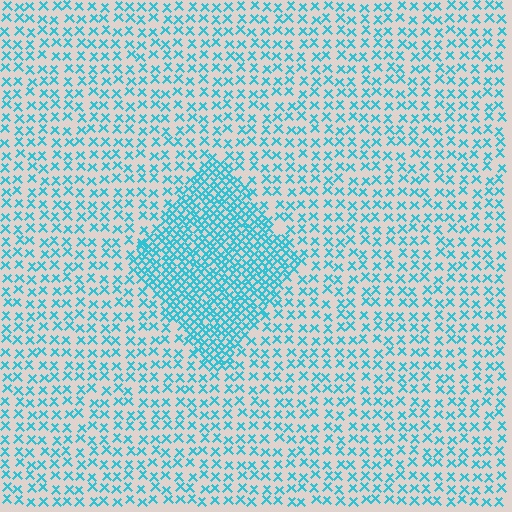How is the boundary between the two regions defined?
The boundary is defined by a change in element density (approximately 2.4x ratio). All elements are the same color, size, and shape.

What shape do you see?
I see a diamond.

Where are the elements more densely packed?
The elements are more densely packed inside the diamond boundary.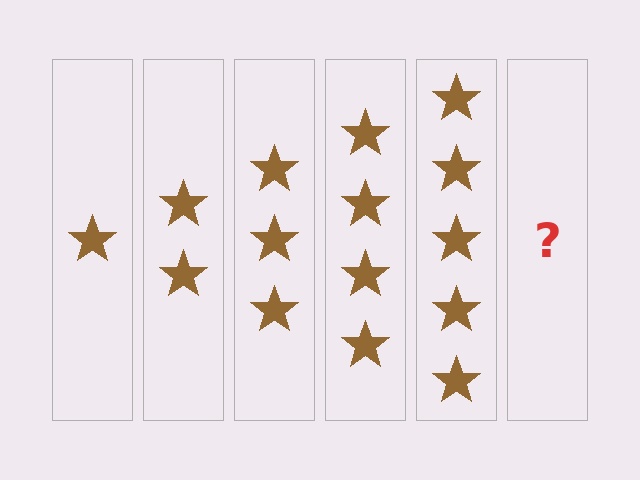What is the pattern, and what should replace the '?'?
The pattern is that each step adds one more star. The '?' should be 6 stars.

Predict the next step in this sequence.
The next step is 6 stars.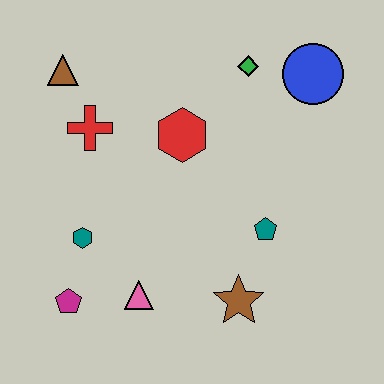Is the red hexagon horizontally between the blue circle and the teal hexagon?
Yes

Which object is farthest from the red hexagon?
The magenta pentagon is farthest from the red hexagon.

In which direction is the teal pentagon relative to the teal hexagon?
The teal pentagon is to the right of the teal hexagon.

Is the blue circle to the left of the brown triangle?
No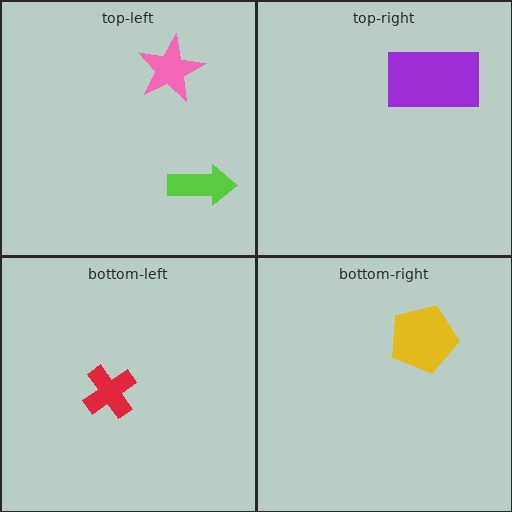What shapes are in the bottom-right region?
The yellow pentagon.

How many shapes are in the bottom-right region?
1.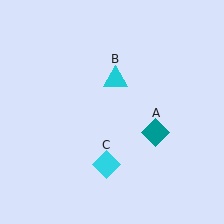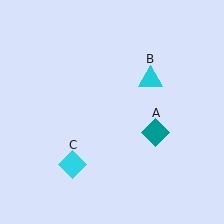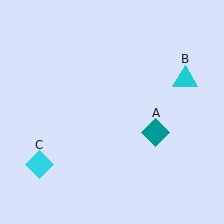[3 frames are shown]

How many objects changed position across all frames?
2 objects changed position: cyan triangle (object B), cyan diamond (object C).